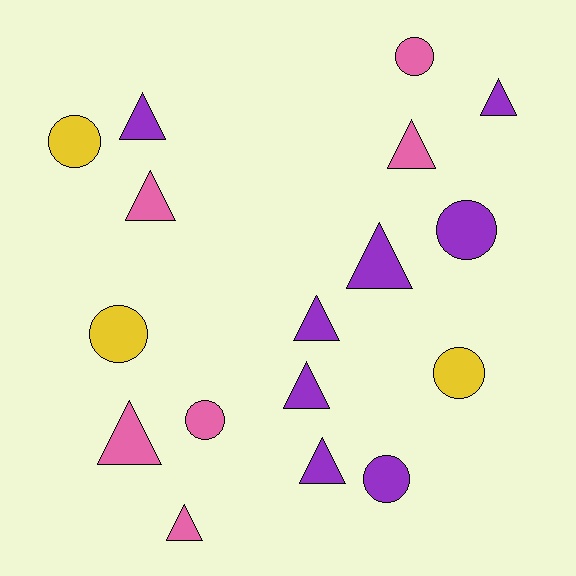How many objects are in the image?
There are 17 objects.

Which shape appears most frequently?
Triangle, with 10 objects.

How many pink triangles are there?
There are 4 pink triangles.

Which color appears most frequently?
Purple, with 8 objects.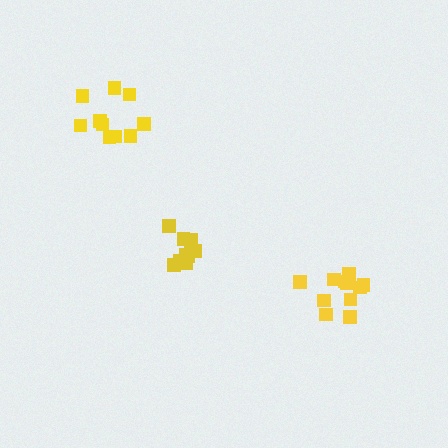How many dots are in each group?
Group 1: 10 dots, Group 2: 12 dots, Group 3: 10 dots (32 total).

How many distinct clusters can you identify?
There are 3 distinct clusters.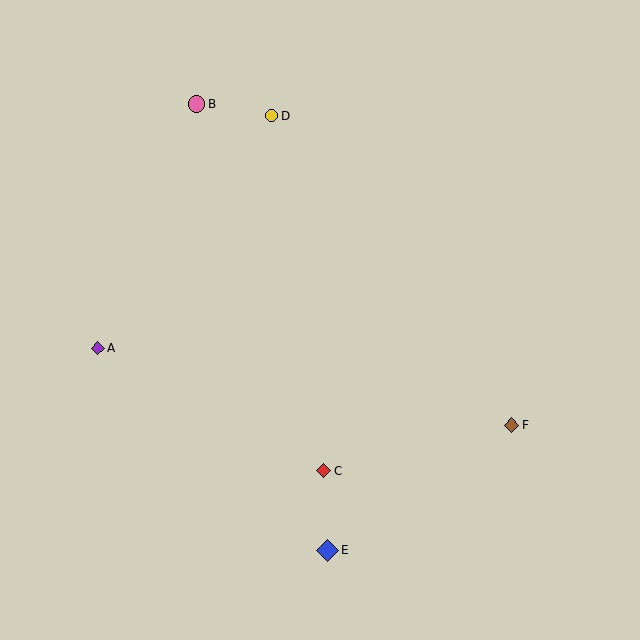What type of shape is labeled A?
Shape A is a purple diamond.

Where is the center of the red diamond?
The center of the red diamond is at (324, 471).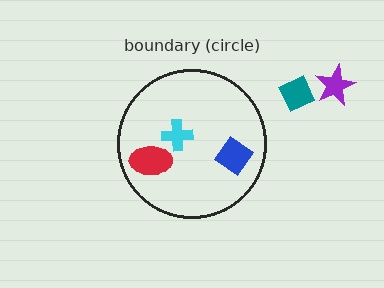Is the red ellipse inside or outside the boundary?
Inside.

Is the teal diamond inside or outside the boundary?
Outside.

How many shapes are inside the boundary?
3 inside, 2 outside.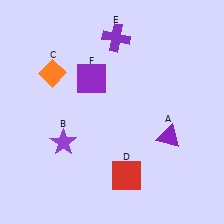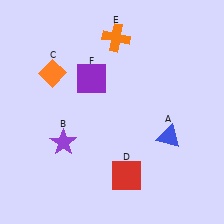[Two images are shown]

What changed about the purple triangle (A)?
In Image 1, A is purple. In Image 2, it changed to blue.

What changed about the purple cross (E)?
In Image 1, E is purple. In Image 2, it changed to orange.